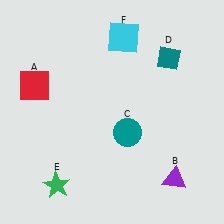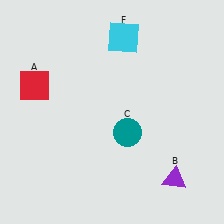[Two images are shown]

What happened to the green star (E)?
The green star (E) was removed in Image 2. It was in the bottom-left area of Image 1.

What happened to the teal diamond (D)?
The teal diamond (D) was removed in Image 2. It was in the top-right area of Image 1.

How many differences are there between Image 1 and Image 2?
There are 2 differences between the two images.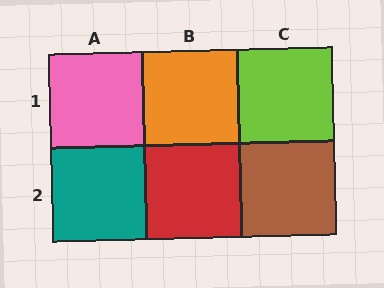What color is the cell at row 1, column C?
Lime.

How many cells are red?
1 cell is red.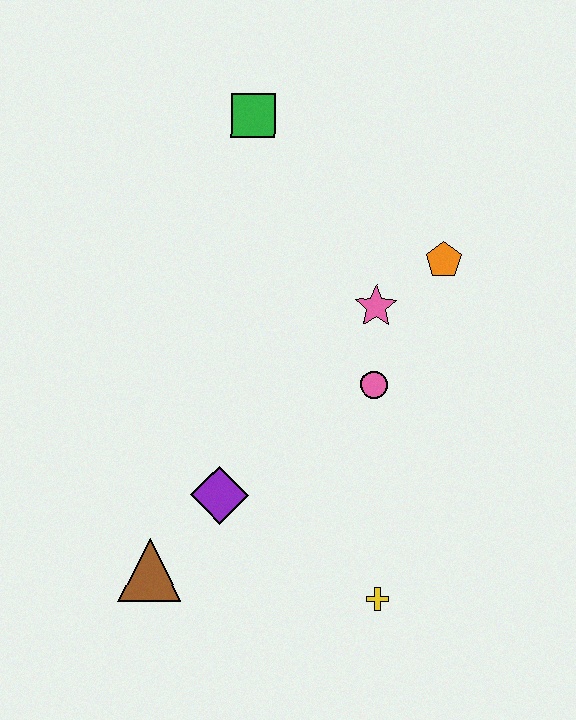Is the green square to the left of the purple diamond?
No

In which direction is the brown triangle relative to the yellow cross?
The brown triangle is to the left of the yellow cross.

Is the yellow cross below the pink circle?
Yes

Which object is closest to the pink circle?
The pink star is closest to the pink circle.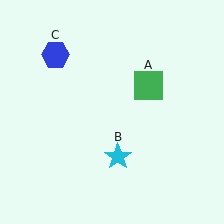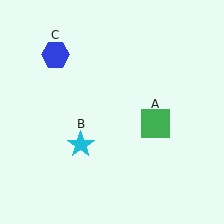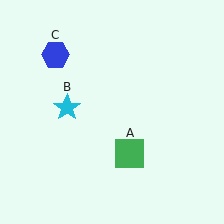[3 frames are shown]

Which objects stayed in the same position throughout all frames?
Blue hexagon (object C) remained stationary.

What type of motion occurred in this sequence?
The green square (object A), cyan star (object B) rotated clockwise around the center of the scene.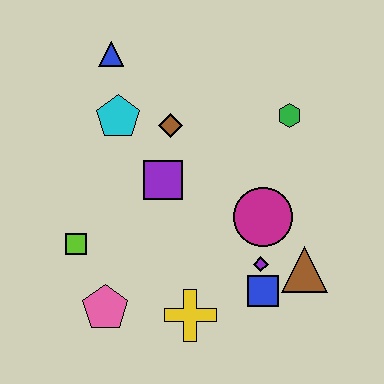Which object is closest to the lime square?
The pink pentagon is closest to the lime square.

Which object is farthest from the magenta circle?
The blue triangle is farthest from the magenta circle.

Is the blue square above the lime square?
No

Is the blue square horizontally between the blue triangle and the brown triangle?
Yes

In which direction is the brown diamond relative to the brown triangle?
The brown diamond is above the brown triangle.